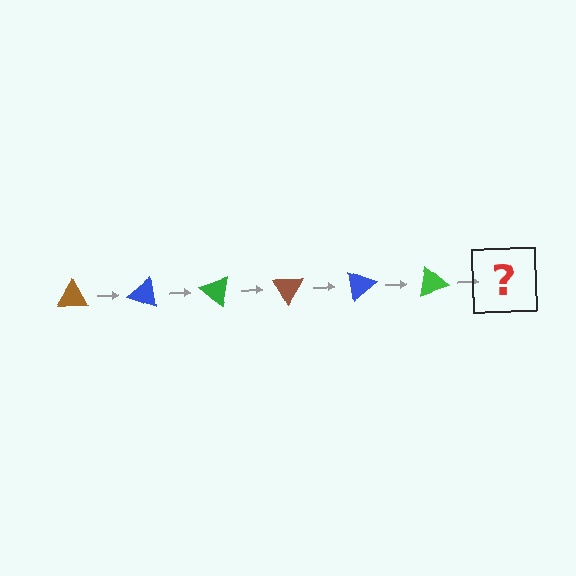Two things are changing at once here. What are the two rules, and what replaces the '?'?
The two rules are that it rotates 20 degrees each step and the color cycles through brown, blue, and green. The '?' should be a brown triangle, rotated 120 degrees from the start.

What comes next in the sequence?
The next element should be a brown triangle, rotated 120 degrees from the start.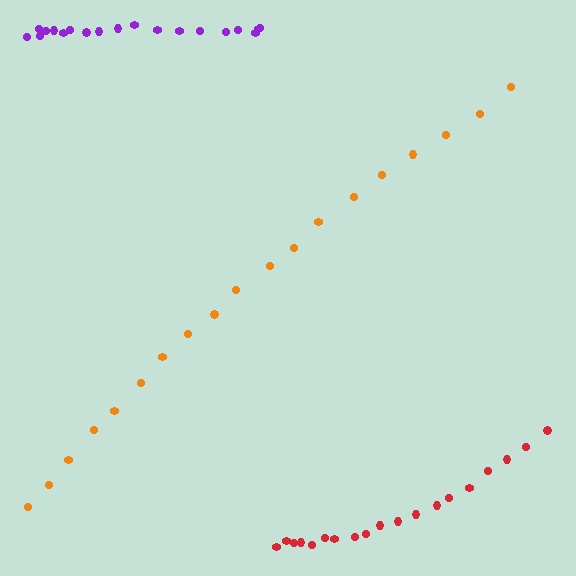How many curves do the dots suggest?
There are 3 distinct paths.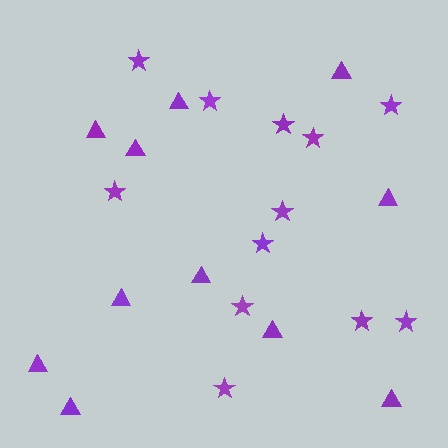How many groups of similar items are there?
There are 2 groups: one group of stars (12) and one group of triangles (11).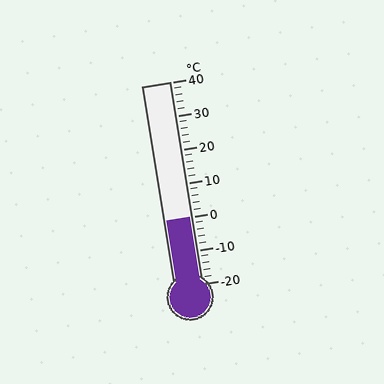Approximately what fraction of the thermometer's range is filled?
The thermometer is filled to approximately 35% of its range.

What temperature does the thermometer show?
The thermometer shows approximately 0°C.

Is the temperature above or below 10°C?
The temperature is below 10°C.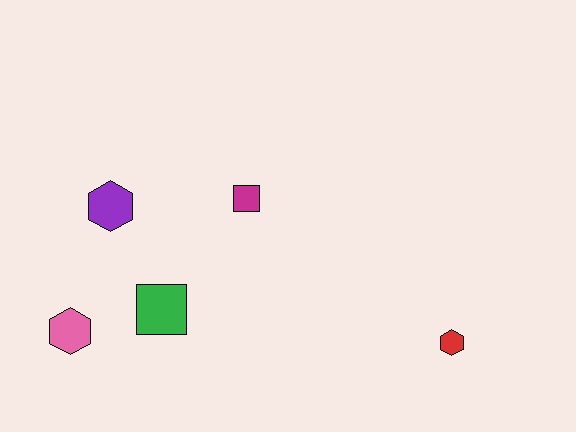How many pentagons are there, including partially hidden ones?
There are no pentagons.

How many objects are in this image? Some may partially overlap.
There are 5 objects.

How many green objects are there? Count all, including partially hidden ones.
There is 1 green object.